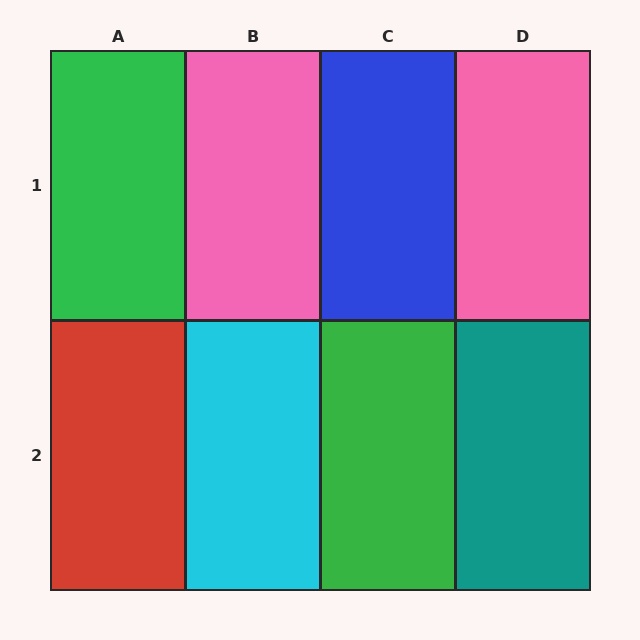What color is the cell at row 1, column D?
Pink.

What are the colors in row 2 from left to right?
Red, cyan, green, teal.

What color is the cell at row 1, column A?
Green.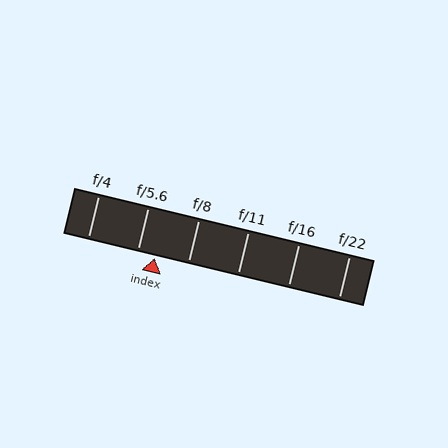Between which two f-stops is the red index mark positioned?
The index mark is between f/5.6 and f/8.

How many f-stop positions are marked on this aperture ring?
There are 6 f-stop positions marked.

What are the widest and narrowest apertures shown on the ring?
The widest aperture shown is f/4 and the narrowest is f/22.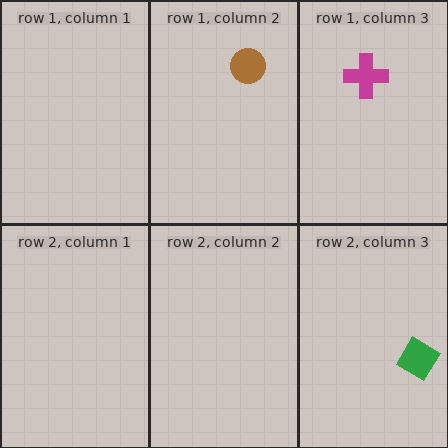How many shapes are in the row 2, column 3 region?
1.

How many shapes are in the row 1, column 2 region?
1.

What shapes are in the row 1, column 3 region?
The magenta cross.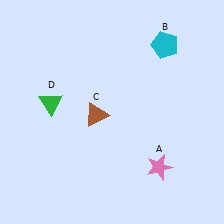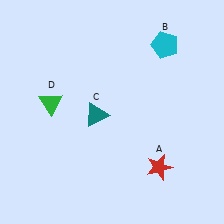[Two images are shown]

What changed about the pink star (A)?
In Image 1, A is pink. In Image 2, it changed to red.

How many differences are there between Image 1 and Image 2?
There are 2 differences between the two images.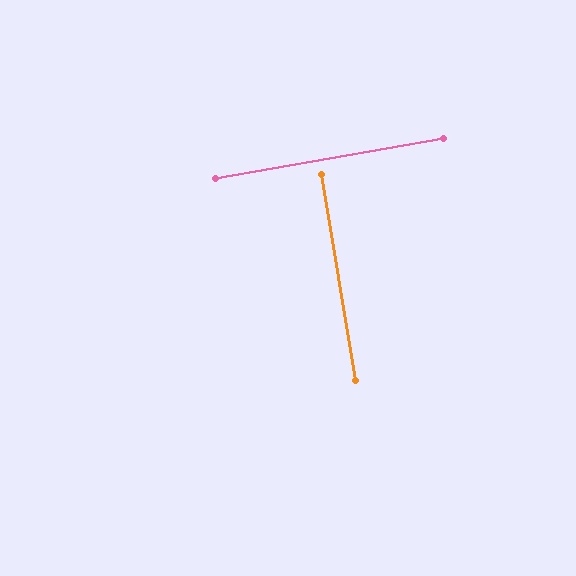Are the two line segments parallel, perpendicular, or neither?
Perpendicular — they meet at approximately 89°.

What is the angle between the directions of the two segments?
Approximately 89 degrees.